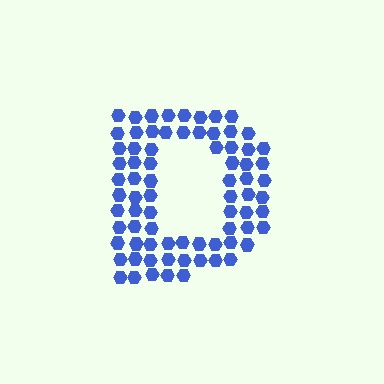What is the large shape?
The large shape is the letter D.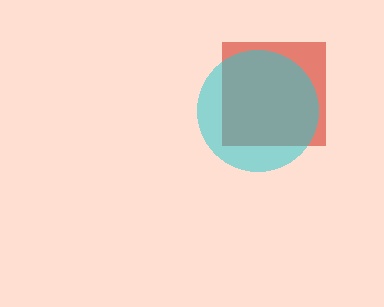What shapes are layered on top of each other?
The layered shapes are: a red square, a cyan circle.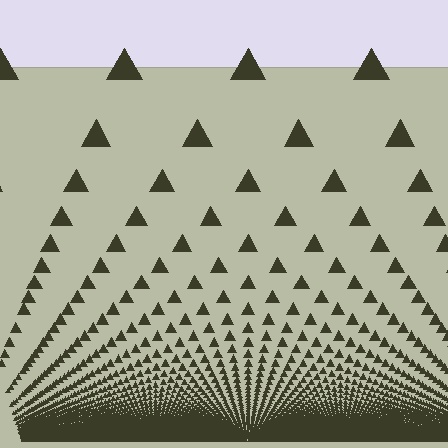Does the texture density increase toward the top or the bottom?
Density increases toward the bottom.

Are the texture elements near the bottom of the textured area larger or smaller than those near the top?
Smaller. The gradient is inverted — elements near the bottom are smaller and denser.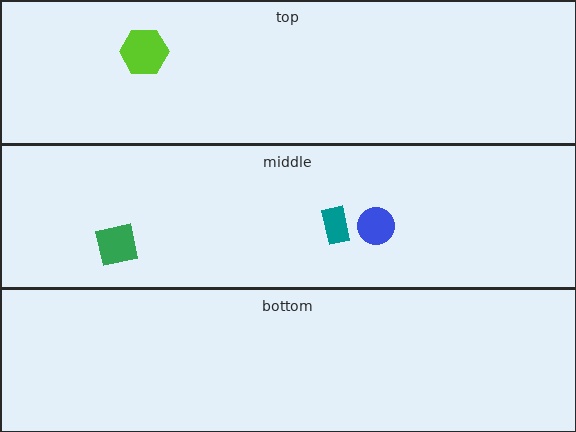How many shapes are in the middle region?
3.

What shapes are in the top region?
The lime hexagon.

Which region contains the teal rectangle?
The middle region.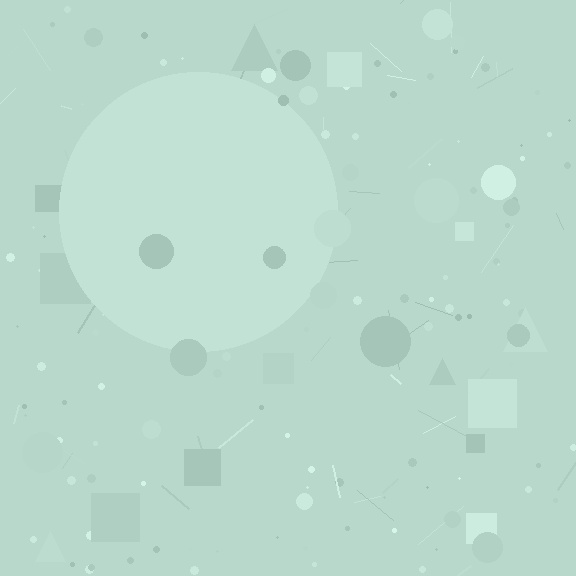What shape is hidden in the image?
A circle is hidden in the image.